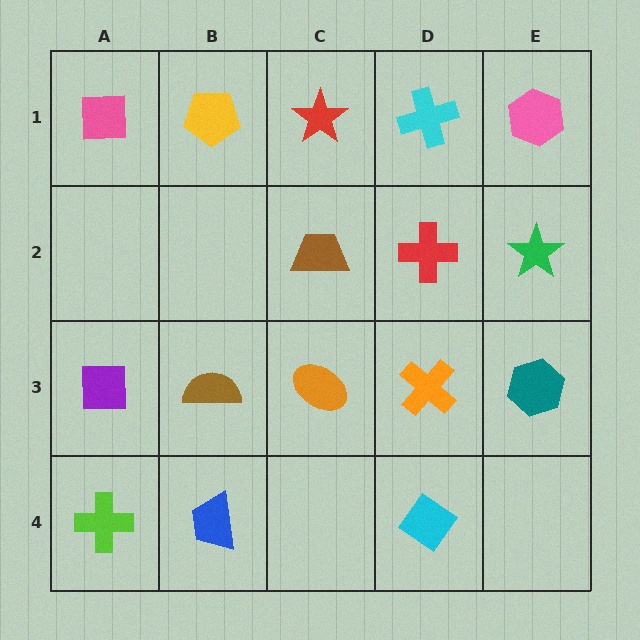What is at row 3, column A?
A purple square.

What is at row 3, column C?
An orange ellipse.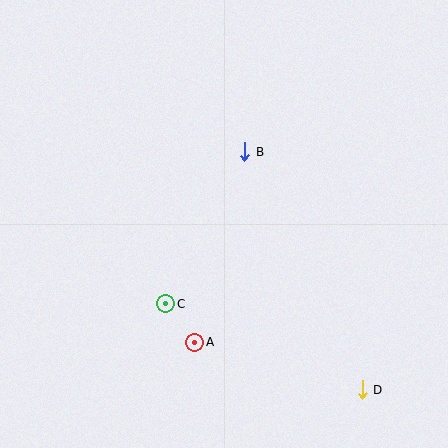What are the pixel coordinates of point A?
Point A is at (195, 342).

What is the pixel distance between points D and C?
The distance between D and C is 214 pixels.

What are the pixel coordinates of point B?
Point B is at (245, 152).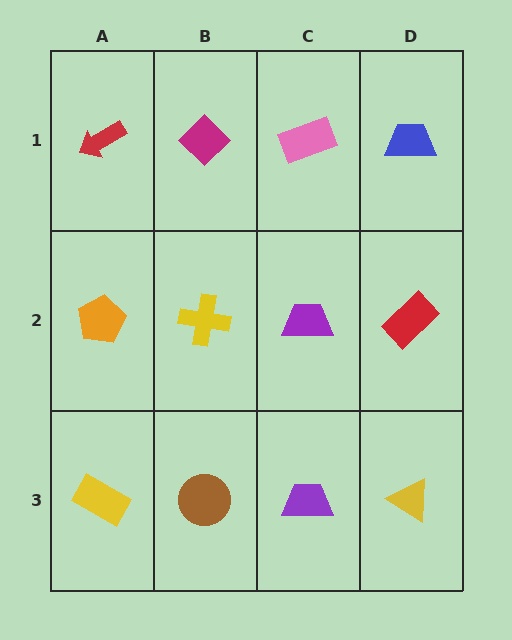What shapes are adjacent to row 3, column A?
An orange pentagon (row 2, column A), a brown circle (row 3, column B).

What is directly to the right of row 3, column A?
A brown circle.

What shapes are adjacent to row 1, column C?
A purple trapezoid (row 2, column C), a magenta diamond (row 1, column B), a blue trapezoid (row 1, column D).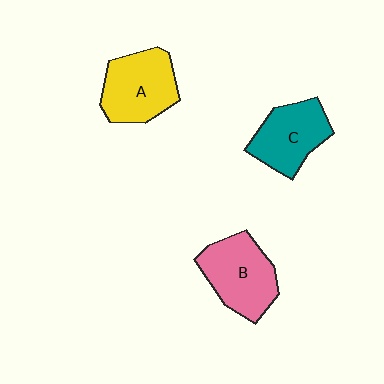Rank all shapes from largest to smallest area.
From largest to smallest: B (pink), A (yellow), C (teal).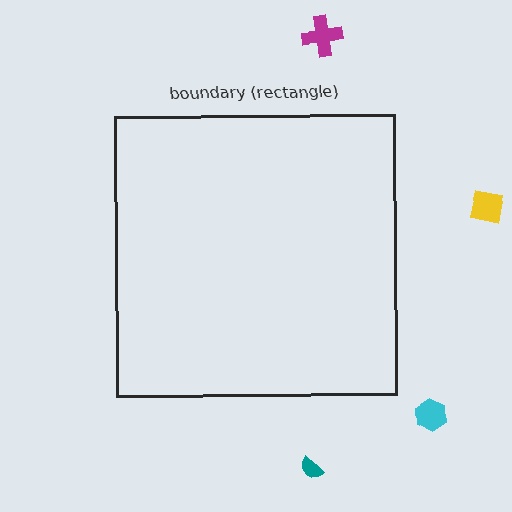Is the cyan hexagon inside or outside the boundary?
Outside.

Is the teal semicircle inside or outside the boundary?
Outside.